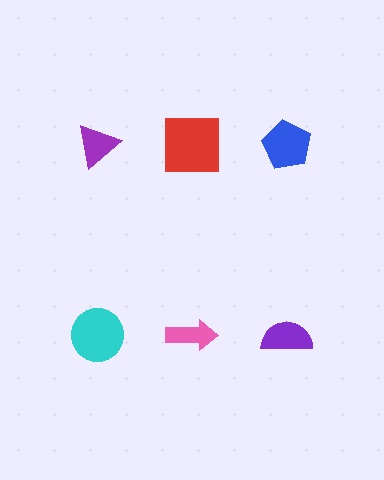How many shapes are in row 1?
3 shapes.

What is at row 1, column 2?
A red square.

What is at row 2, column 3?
A purple semicircle.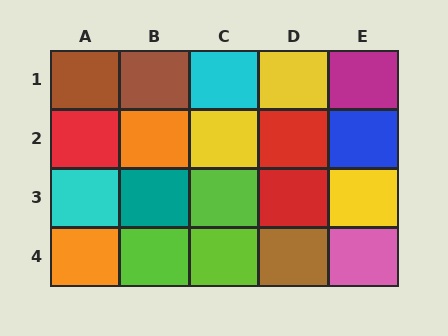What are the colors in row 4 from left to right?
Orange, lime, lime, brown, pink.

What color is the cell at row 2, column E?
Blue.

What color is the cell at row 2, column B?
Orange.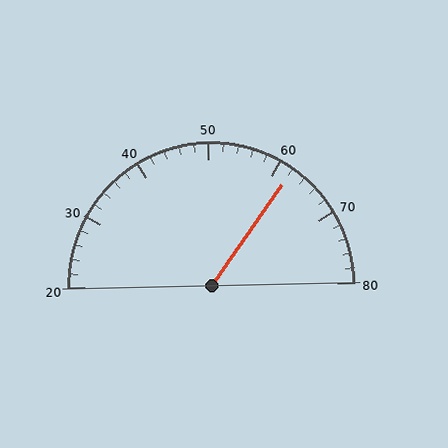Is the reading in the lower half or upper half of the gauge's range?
The reading is in the upper half of the range (20 to 80).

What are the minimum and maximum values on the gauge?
The gauge ranges from 20 to 80.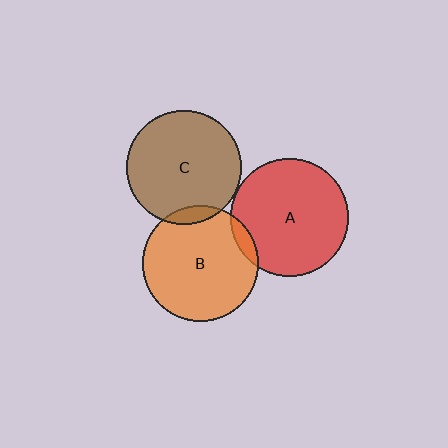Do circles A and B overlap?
Yes.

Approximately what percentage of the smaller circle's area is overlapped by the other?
Approximately 5%.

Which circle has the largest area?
Circle A (red).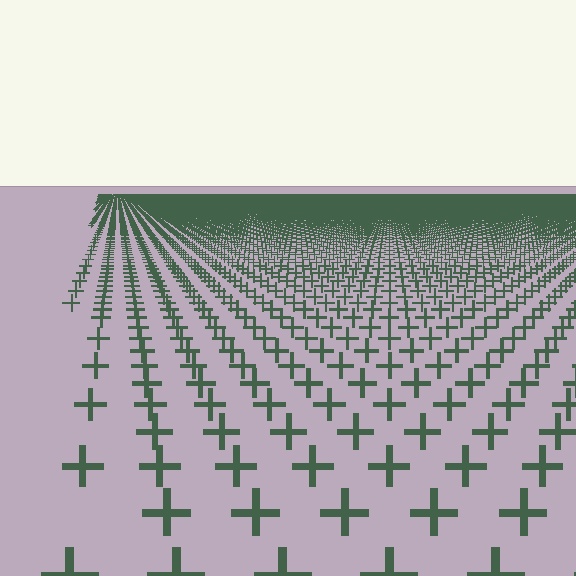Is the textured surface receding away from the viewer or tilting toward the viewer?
The surface is receding away from the viewer. Texture elements get smaller and denser toward the top.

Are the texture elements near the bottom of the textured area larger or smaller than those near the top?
Larger. Near the bottom, elements are closer to the viewer and appear at a bigger on-screen size.